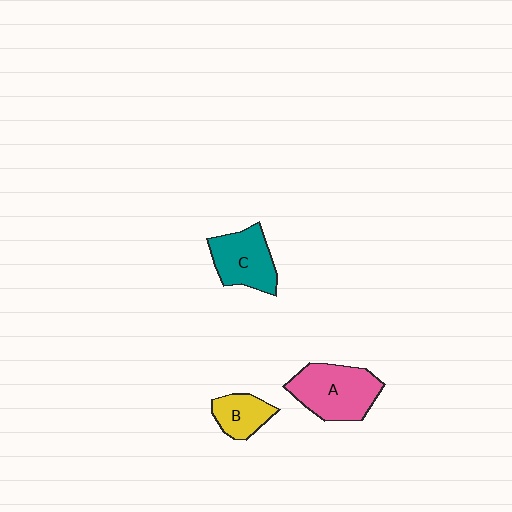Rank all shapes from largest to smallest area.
From largest to smallest: A (pink), C (teal), B (yellow).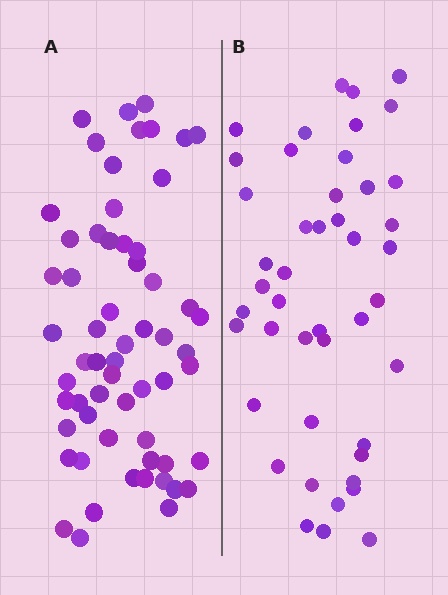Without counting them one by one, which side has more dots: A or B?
Region A (the left region) has more dots.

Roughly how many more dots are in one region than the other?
Region A has approximately 15 more dots than region B.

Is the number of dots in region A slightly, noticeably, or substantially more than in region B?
Region A has noticeably more, but not dramatically so. The ratio is roughly 1.3 to 1.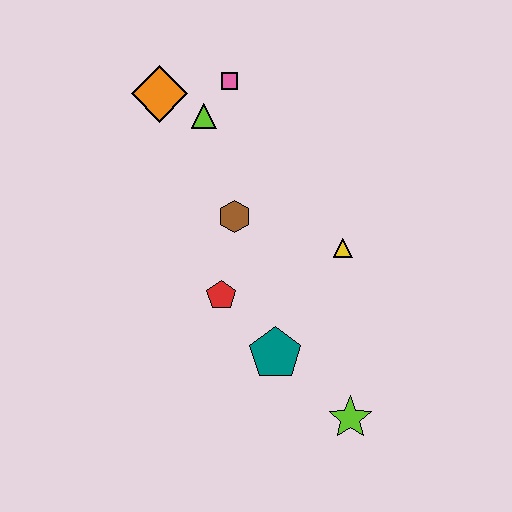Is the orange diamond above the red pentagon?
Yes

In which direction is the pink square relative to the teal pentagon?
The pink square is above the teal pentagon.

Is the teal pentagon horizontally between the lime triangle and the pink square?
No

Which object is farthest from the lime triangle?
The lime star is farthest from the lime triangle.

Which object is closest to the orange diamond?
The lime triangle is closest to the orange diamond.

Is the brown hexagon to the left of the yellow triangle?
Yes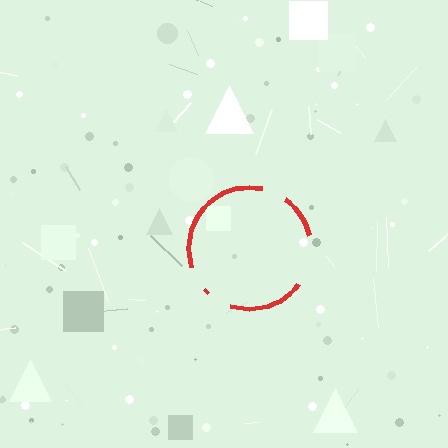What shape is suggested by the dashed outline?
The dashed outline suggests a circle.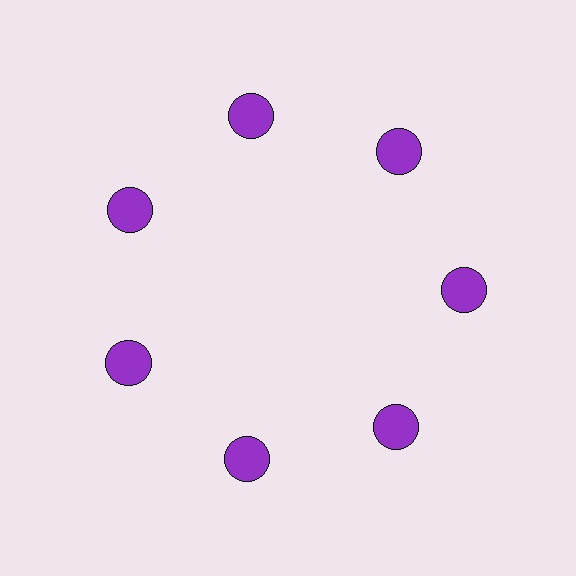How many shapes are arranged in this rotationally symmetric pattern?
There are 7 shapes, arranged in 7 groups of 1.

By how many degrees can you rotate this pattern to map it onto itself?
The pattern maps onto itself every 51 degrees of rotation.